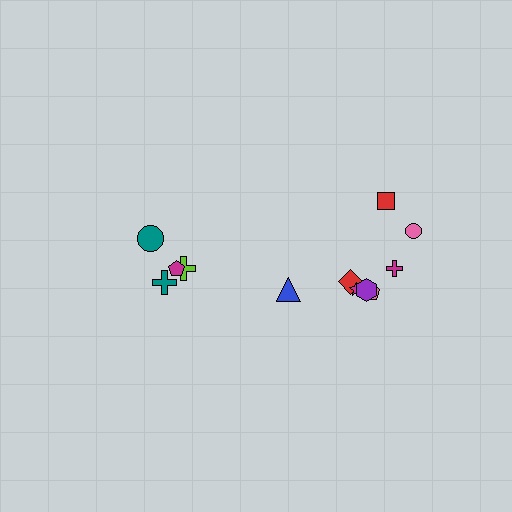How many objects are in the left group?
There are 4 objects.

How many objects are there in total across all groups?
There are 12 objects.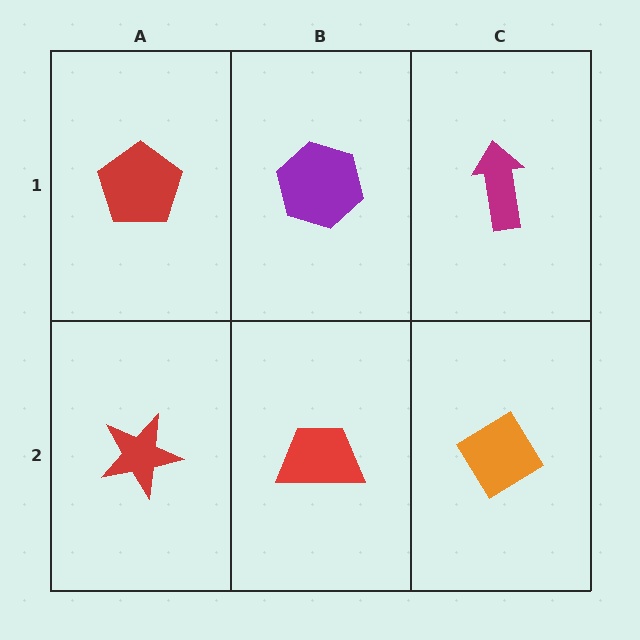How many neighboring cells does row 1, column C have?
2.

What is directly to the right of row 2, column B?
An orange diamond.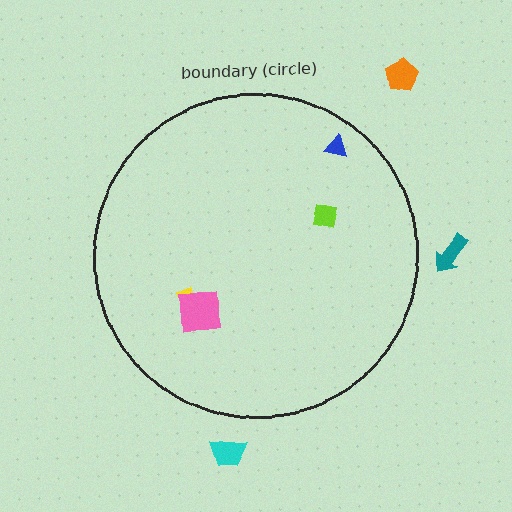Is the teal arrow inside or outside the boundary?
Outside.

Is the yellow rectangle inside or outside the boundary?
Inside.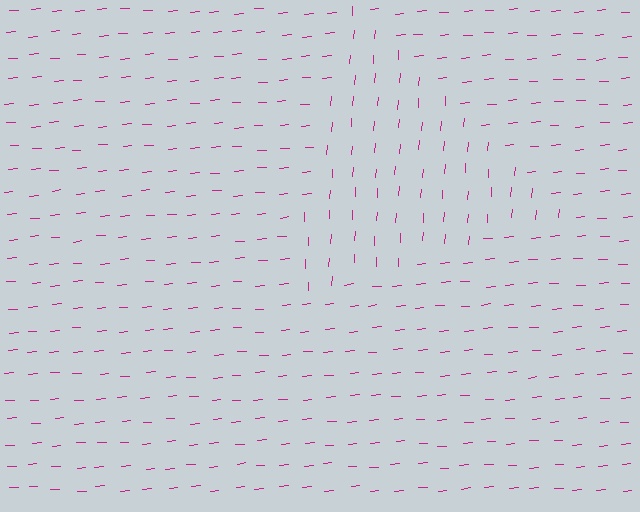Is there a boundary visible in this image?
Yes, there is a texture boundary formed by a change in line orientation.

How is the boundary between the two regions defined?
The boundary is defined purely by a change in line orientation (approximately 81 degrees difference). All lines are the same color and thickness.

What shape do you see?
I see a triangle.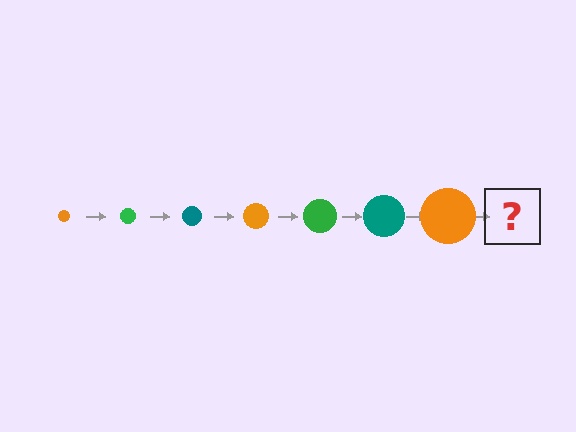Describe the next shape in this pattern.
It should be a green circle, larger than the previous one.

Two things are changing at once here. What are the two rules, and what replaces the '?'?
The two rules are that the circle grows larger each step and the color cycles through orange, green, and teal. The '?' should be a green circle, larger than the previous one.